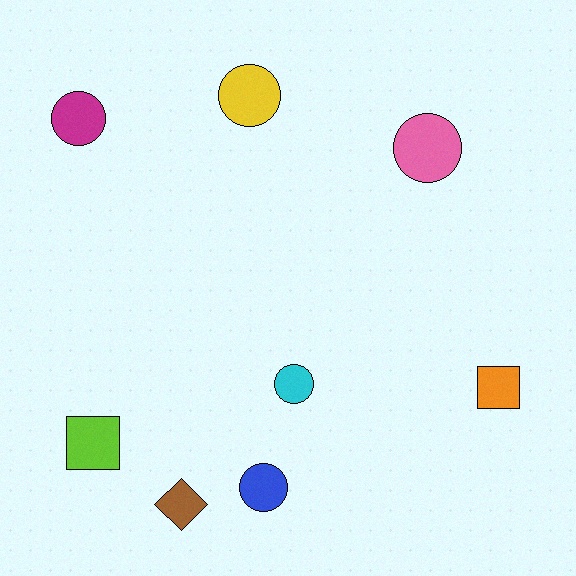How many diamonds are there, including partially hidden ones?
There is 1 diamond.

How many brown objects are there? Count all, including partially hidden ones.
There is 1 brown object.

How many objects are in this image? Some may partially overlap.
There are 8 objects.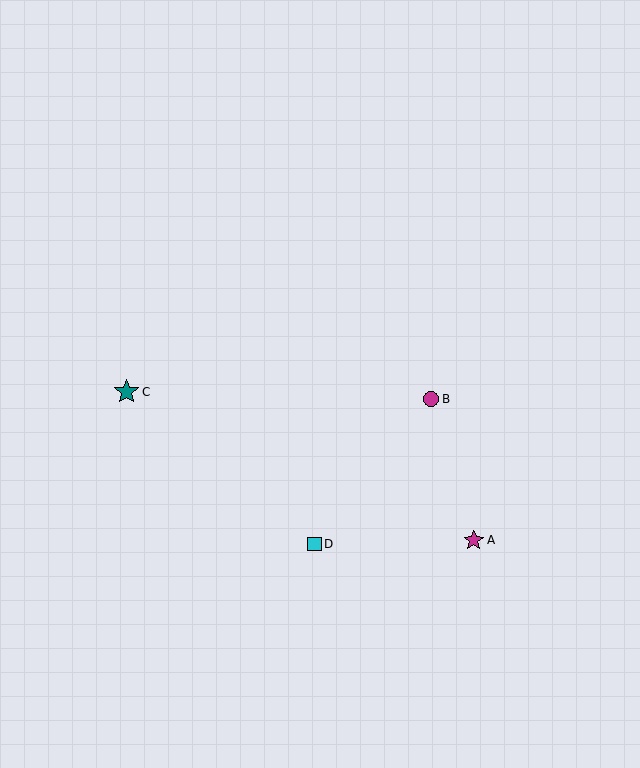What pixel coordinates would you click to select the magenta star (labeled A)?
Click at (474, 540) to select the magenta star A.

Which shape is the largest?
The teal star (labeled C) is the largest.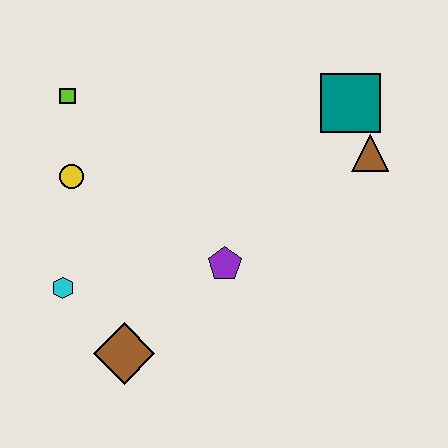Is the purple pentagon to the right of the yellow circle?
Yes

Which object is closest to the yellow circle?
The lime square is closest to the yellow circle.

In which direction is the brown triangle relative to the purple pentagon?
The brown triangle is to the right of the purple pentagon.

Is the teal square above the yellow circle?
Yes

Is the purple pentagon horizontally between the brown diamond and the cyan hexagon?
No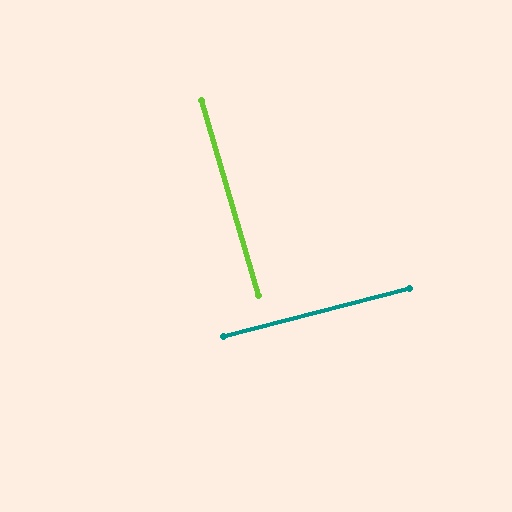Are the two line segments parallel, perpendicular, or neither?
Perpendicular — they meet at approximately 88°.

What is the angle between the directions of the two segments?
Approximately 88 degrees.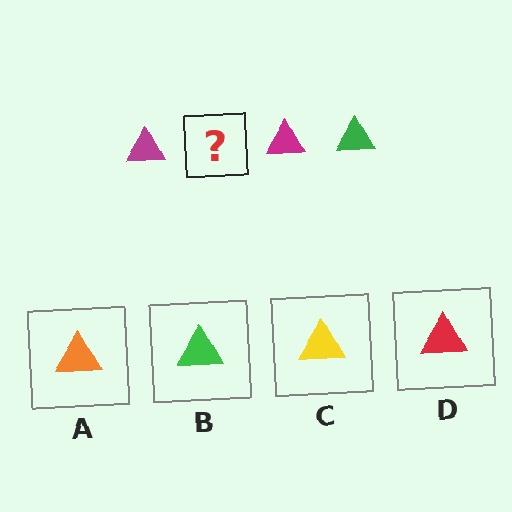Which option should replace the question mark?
Option B.